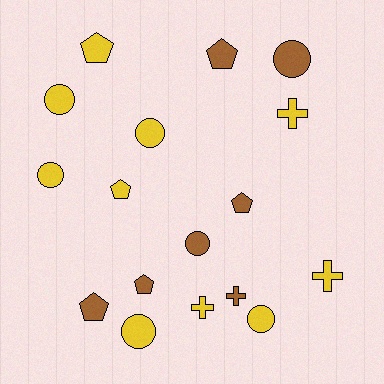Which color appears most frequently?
Yellow, with 10 objects.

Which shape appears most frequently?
Circle, with 7 objects.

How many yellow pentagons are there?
There are 2 yellow pentagons.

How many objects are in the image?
There are 17 objects.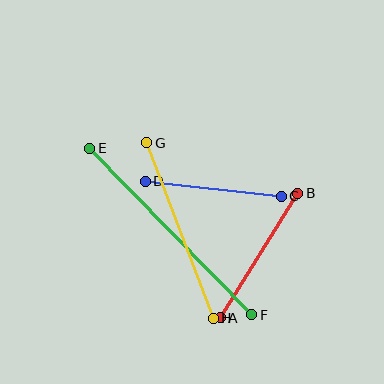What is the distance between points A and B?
The distance is approximately 147 pixels.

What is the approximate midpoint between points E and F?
The midpoint is at approximately (171, 232) pixels.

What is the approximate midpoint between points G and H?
The midpoint is at approximately (180, 230) pixels.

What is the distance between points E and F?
The distance is approximately 232 pixels.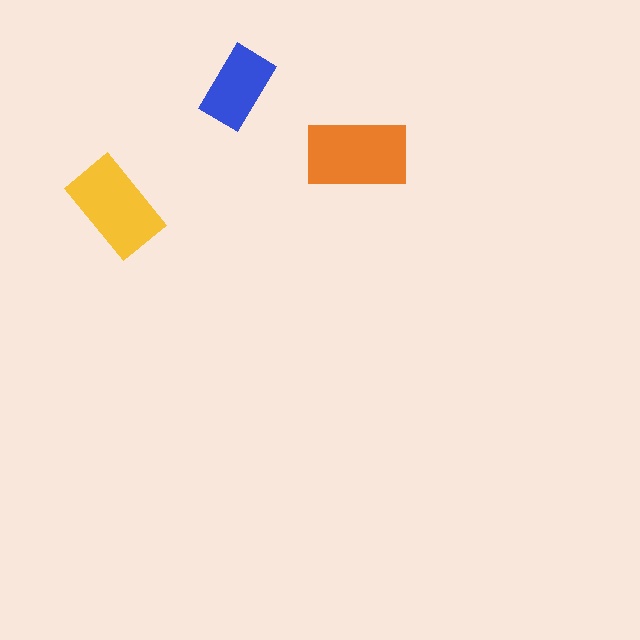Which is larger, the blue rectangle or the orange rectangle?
The orange one.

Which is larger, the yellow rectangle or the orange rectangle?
The orange one.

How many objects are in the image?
There are 3 objects in the image.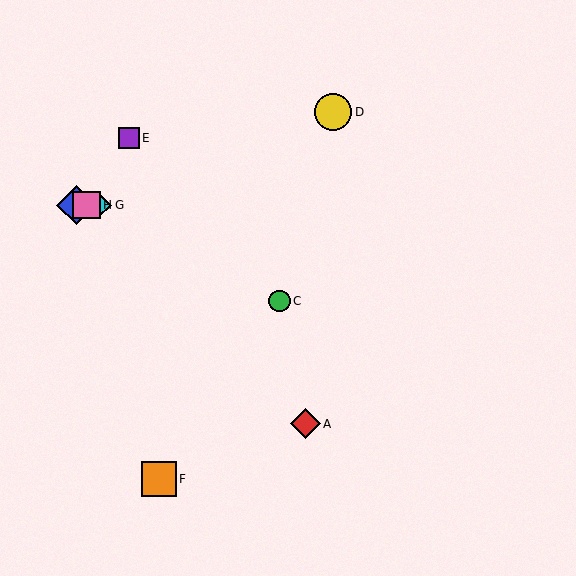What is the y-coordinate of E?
Object E is at y≈138.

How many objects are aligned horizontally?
3 objects (B, G, H) are aligned horizontally.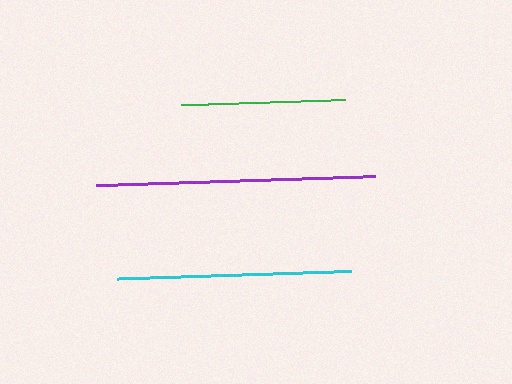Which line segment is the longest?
The purple line is the longest at approximately 279 pixels.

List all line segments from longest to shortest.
From longest to shortest: purple, cyan, green.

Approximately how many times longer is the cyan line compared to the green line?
The cyan line is approximately 1.4 times the length of the green line.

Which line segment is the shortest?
The green line is the shortest at approximately 164 pixels.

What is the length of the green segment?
The green segment is approximately 164 pixels long.